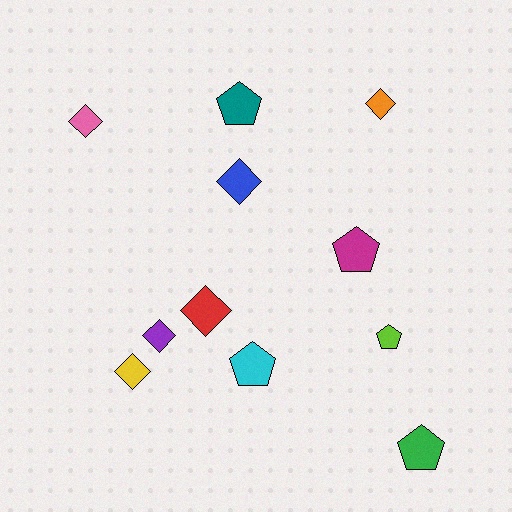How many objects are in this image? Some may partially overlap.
There are 11 objects.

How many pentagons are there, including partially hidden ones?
There are 5 pentagons.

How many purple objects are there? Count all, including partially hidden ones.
There is 1 purple object.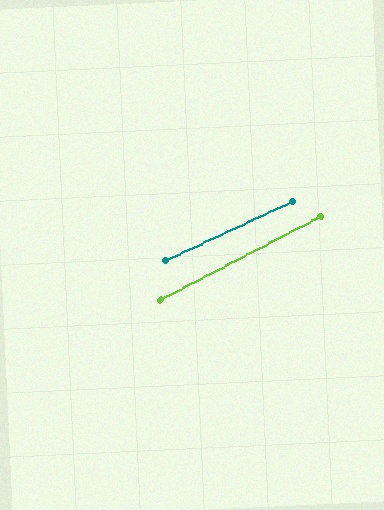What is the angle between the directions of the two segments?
Approximately 2 degrees.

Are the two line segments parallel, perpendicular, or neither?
Parallel — their directions differ by only 2.0°.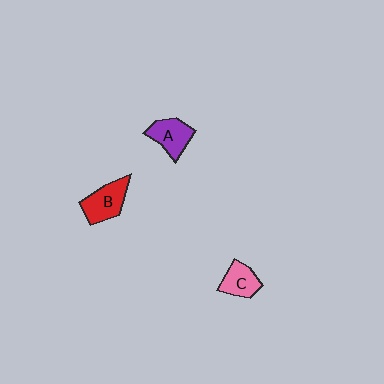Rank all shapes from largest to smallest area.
From largest to smallest: B (red), A (purple), C (pink).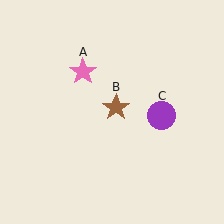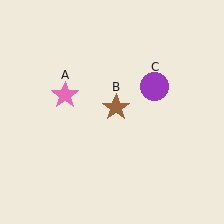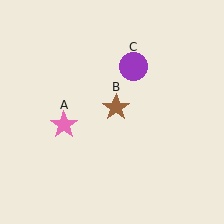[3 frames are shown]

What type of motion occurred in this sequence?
The pink star (object A), purple circle (object C) rotated counterclockwise around the center of the scene.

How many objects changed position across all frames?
2 objects changed position: pink star (object A), purple circle (object C).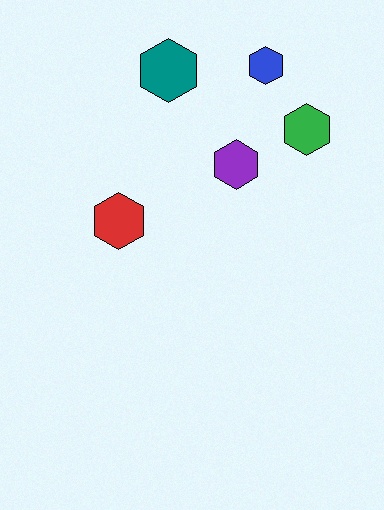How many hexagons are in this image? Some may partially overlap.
There are 5 hexagons.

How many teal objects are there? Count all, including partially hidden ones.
There is 1 teal object.